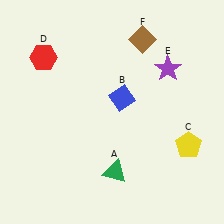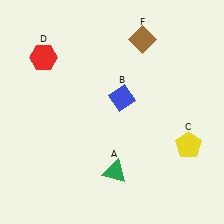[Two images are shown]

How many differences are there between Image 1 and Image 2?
There is 1 difference between the two images.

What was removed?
The purple star (E) was removed in Image 2.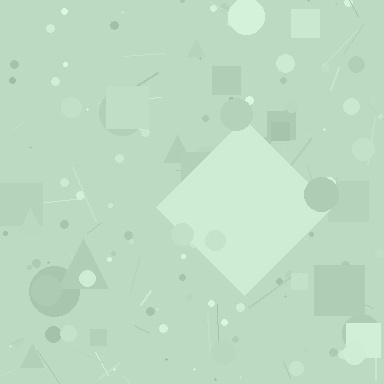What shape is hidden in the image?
A diamond is hidden in the image.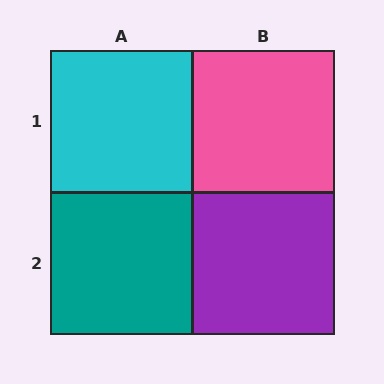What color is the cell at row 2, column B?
Purple.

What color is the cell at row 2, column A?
Teal.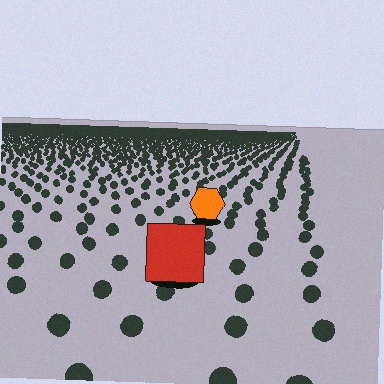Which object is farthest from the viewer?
The orange hexagon is farthest from the viewer. It appears smaller and the ground texture around it is denser.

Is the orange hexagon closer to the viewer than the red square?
No. The red square is closer — you can tell from the texture gradient: the ground texture is coarser near it.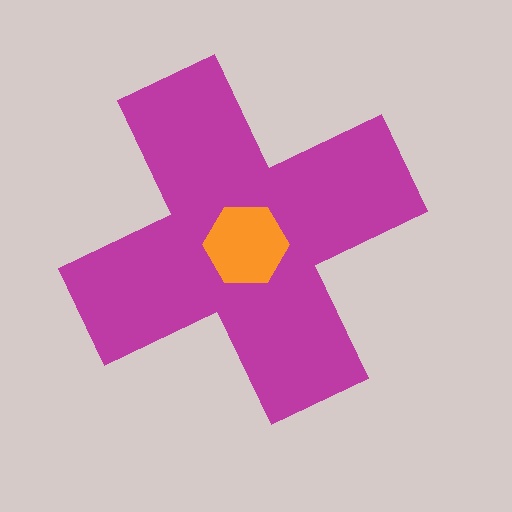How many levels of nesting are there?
2.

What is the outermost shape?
The magenta cross.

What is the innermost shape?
The orange hexagon.